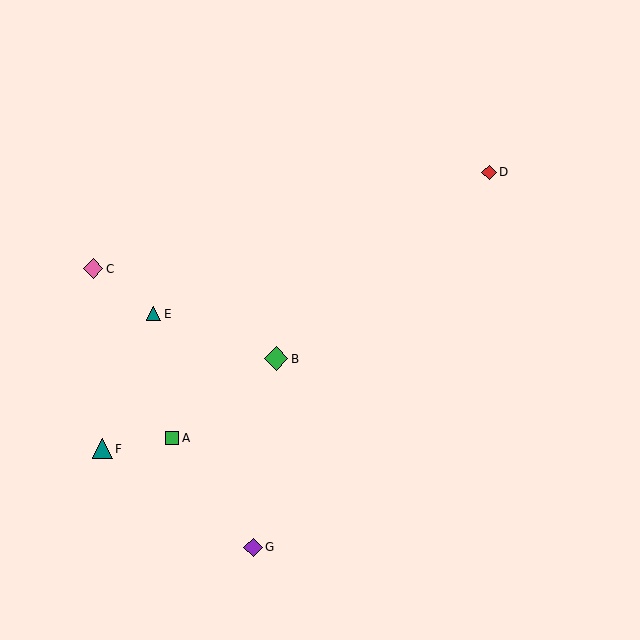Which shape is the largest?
The green diamond (labeled B) is the largest.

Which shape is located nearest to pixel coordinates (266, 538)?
The purple diamond (labeled G) at (253, 547) is nearest to that location.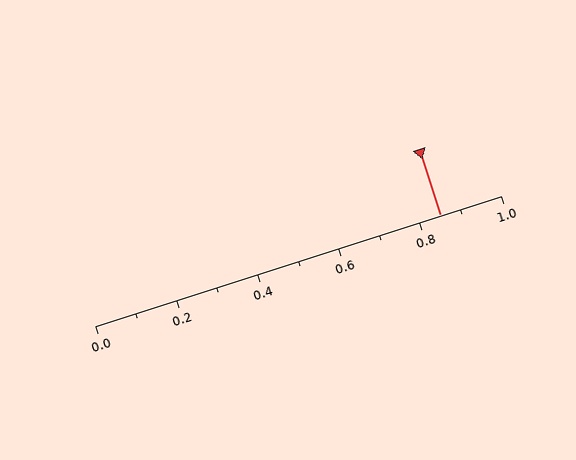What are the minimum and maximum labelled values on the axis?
The axis runs from 0.0 to 1.0.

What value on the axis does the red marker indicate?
The marker indicates approximately 0.85.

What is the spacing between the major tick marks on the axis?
The major ticks are spaced 0.2 apart.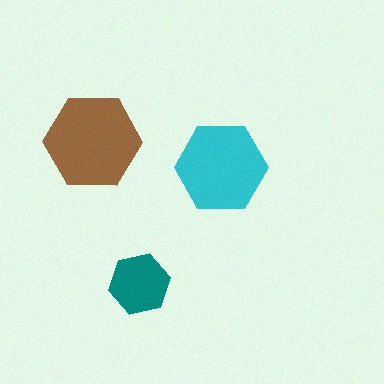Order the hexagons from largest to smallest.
the brown one, the cyan one, the teal one.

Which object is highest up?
The brown hexagon is topmost.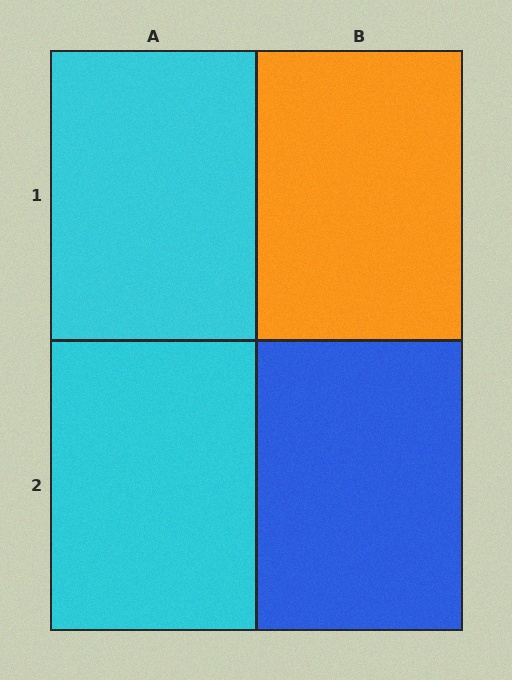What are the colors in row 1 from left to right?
Cyan, orange.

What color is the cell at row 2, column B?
Blue.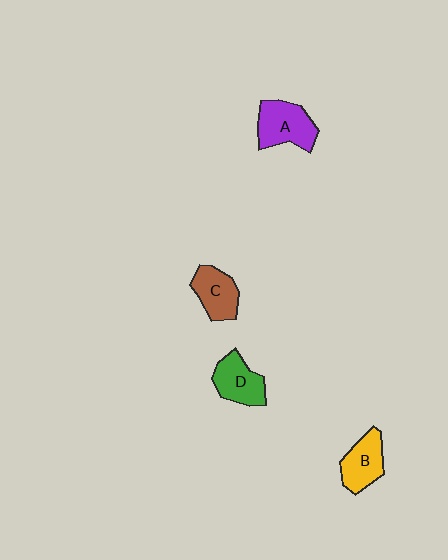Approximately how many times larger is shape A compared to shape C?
Approximately 1.2 times.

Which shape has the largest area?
Shape A (purple).